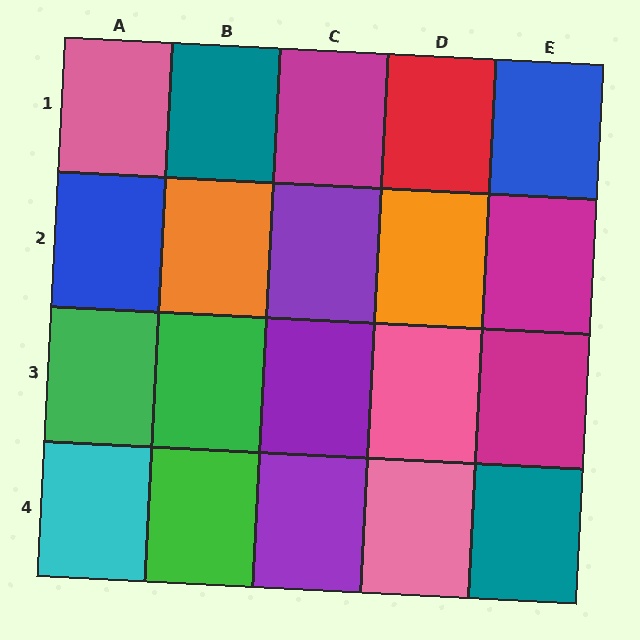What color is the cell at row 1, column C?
Magenta.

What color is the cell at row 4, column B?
Green.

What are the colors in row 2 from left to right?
Blue, orange, purple, orange, magenta.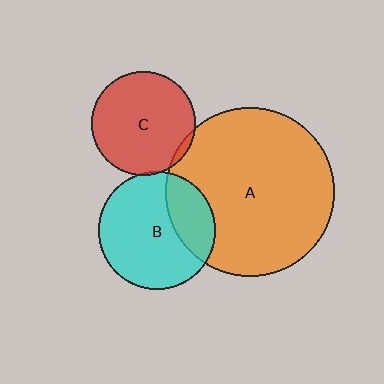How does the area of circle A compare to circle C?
Approximately 2.6 times.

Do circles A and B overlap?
Yes.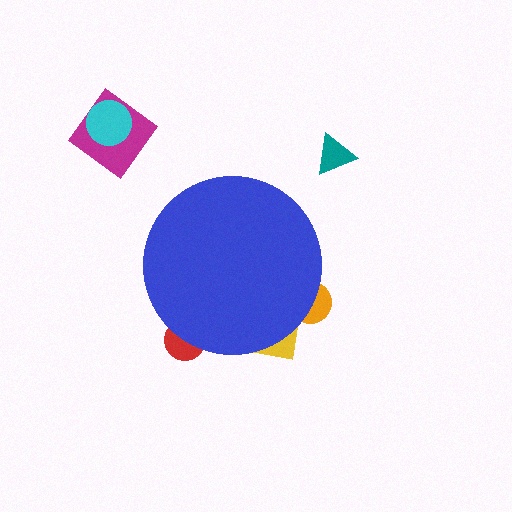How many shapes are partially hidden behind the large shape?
3 shapes are partially hidden.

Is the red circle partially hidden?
Yes, the red circle is partially hidden behind the blue circle.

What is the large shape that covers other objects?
A blue circle.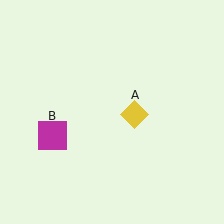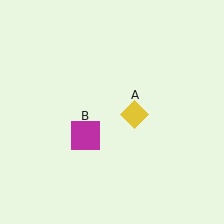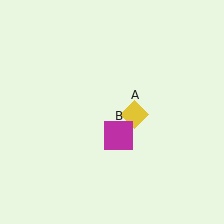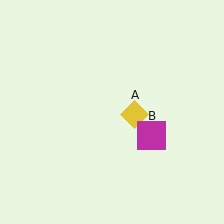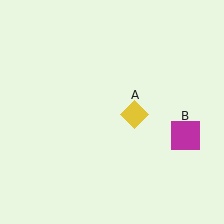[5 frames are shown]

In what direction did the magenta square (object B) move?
The magenta square (object B) moved right.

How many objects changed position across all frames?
1 object changed position: magenta square (object B).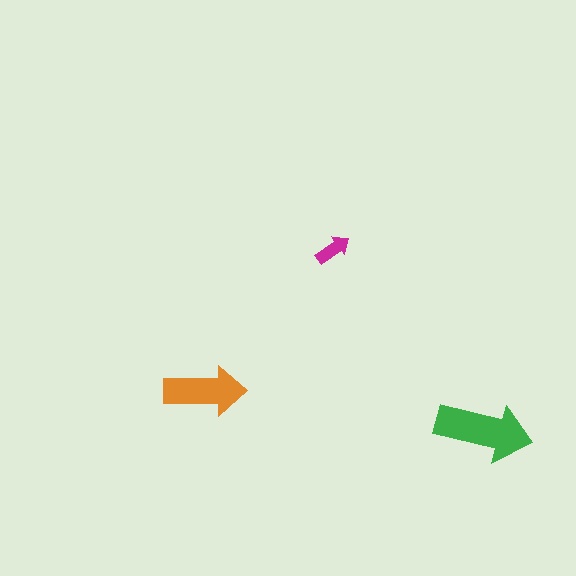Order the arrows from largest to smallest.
the green one, the orange one, the magenta one.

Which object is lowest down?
The green arrow is bottommost.